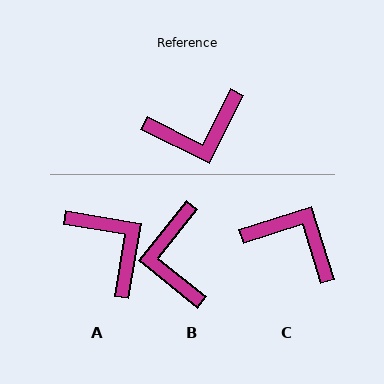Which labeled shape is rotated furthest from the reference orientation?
C, about 134 degrees away.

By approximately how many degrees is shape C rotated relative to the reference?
Approximately 134 degrees counter-clockwise.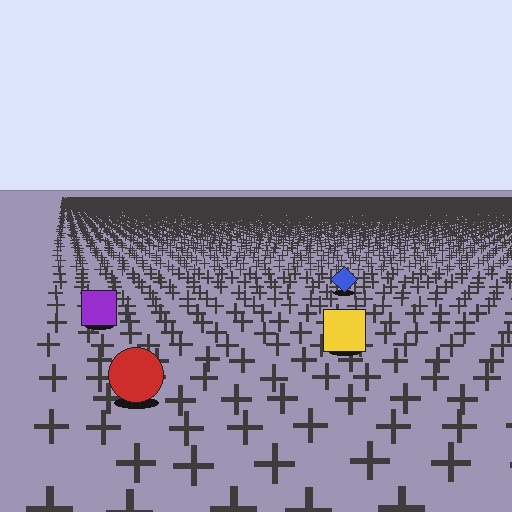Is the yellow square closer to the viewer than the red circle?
No. The red circle is closer — you can tell from the texture gradient: the ground texture is coarser near it.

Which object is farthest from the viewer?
The blue diamond is farthest from the viewer. It appears smaller and the ground texture around it is denser.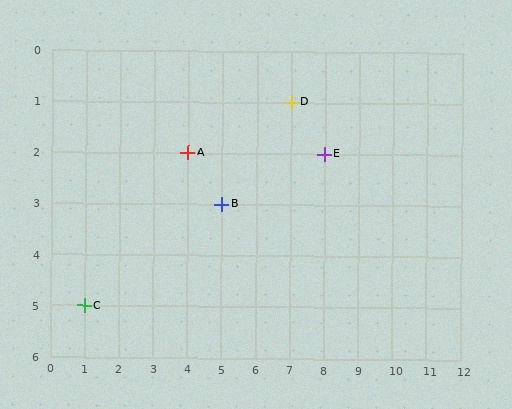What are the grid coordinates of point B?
Point B is at grid coordinates (5, 3).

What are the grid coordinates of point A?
Point A is at grid coordinates (4, 2).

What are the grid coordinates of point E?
Point E is at grid coordinates (8, 2).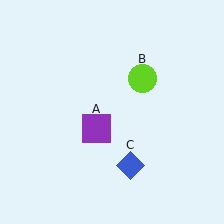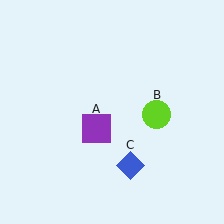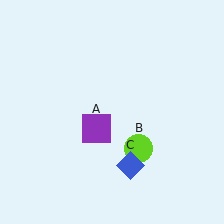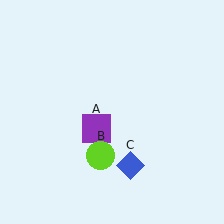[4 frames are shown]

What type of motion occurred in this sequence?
The lime circle (object B) rotated clockwise around the center of the scene.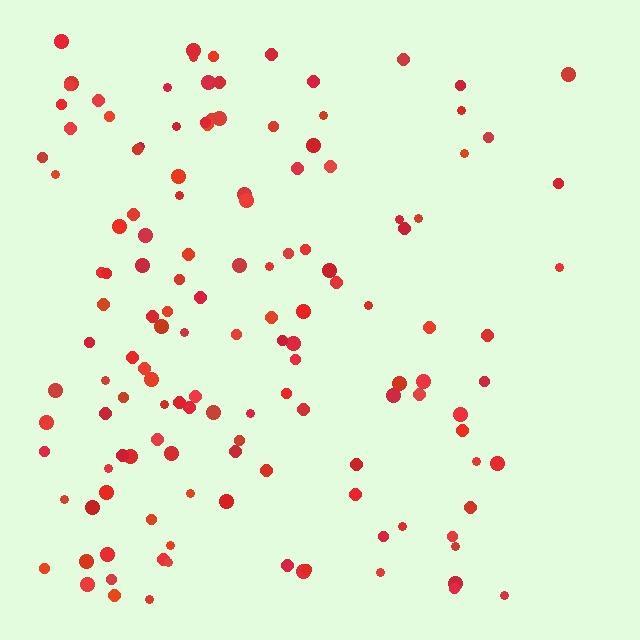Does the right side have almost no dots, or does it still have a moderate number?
Still a moderate number, just noticeably fewer than the left.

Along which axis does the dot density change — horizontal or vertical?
Horizontal.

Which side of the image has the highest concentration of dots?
The left.